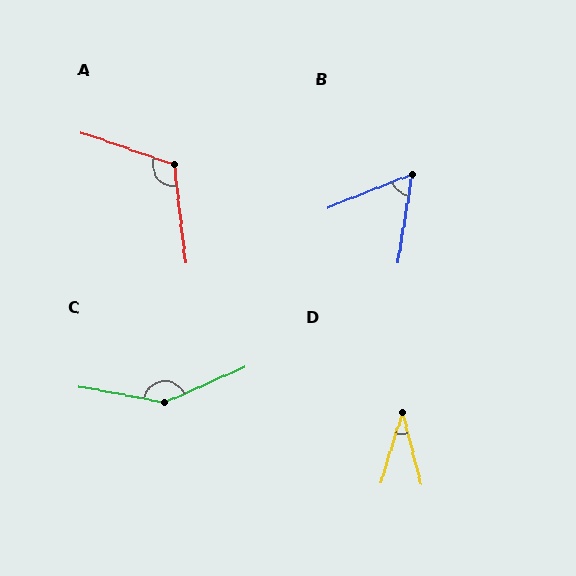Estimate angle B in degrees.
Approximately 59 degrees.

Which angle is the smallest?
D, at approximately 31 degrees.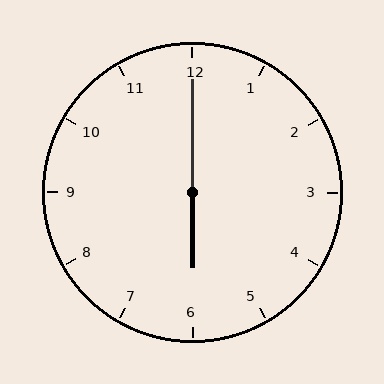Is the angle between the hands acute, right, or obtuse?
It is obtuse.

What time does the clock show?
6:00.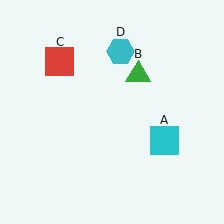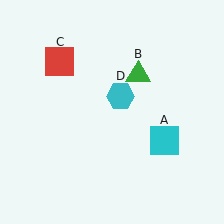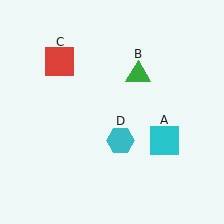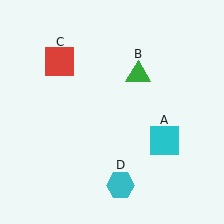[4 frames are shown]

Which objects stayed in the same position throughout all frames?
Cyan square (object A) and green triangle (object B) and red square (object C) remained stationary.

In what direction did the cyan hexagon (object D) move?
The cyan hexagon (object D) moved down.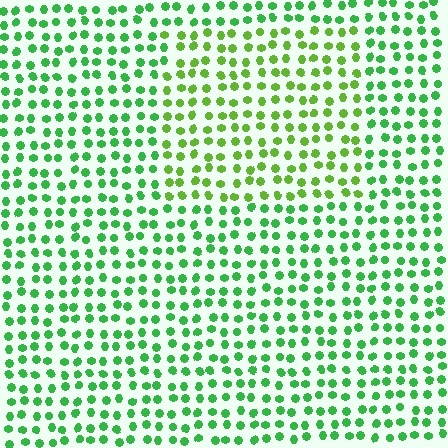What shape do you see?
I see a rectangle.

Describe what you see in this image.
The image is filled with small green elements in a uniform arrangement. A rectangle-shaped region is visible where the elements are tinted to a slightly different hue, forming a subtle color boundary.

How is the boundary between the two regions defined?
The boundary is defined purely by a slight shift in hue (about 30 degrees). Spacing, size, and orientation are identical on both sides.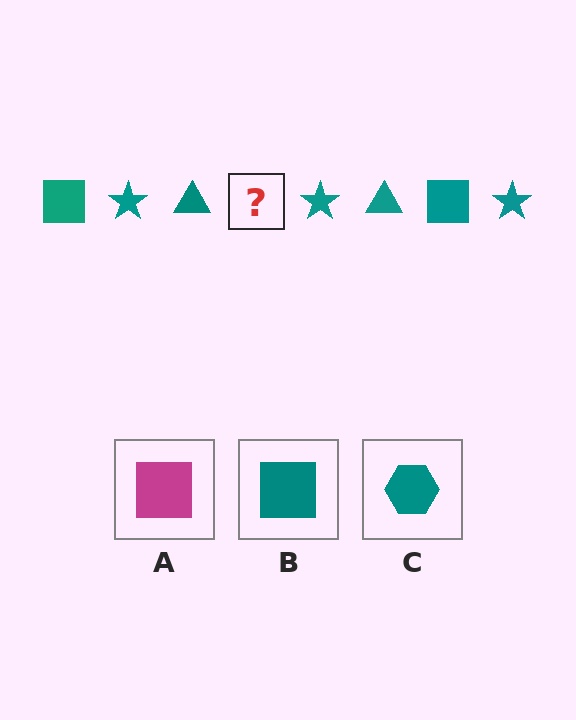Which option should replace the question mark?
Option B.